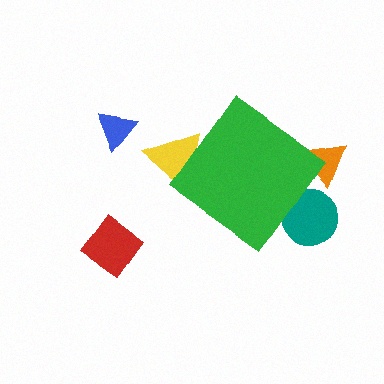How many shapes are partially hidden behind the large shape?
3 shapes are partially hidden.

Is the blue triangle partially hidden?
No, the blue triangle is fully visible.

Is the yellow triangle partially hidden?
Yes, the yellow triangle is partially hidden behind the green diamond.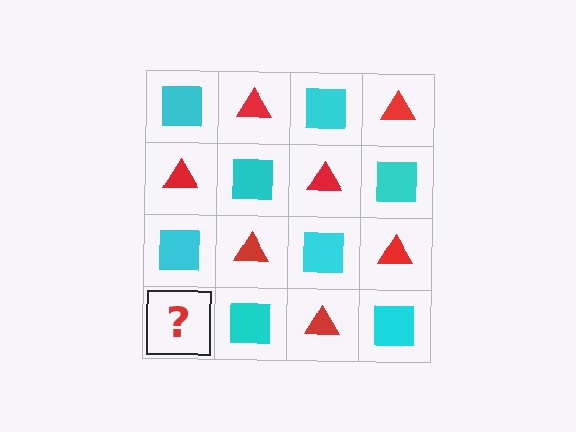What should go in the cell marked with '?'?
The missing cell should contain a red triangle.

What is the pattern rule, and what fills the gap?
The rule is that it alternates cyan square and red triangle in a checkerboard pattern. The gap should be filled with a red triangle.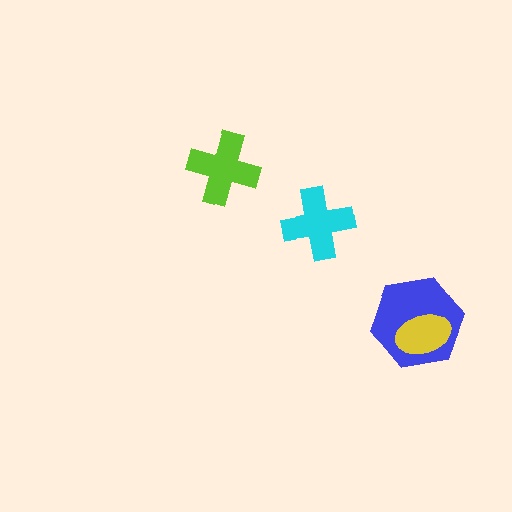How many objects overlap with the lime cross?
0 objects overlap with the lime cross.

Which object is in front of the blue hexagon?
The yellow ellipse is in front of the blue hexagon.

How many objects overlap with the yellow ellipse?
1 object overlaps with the yellow ellipse.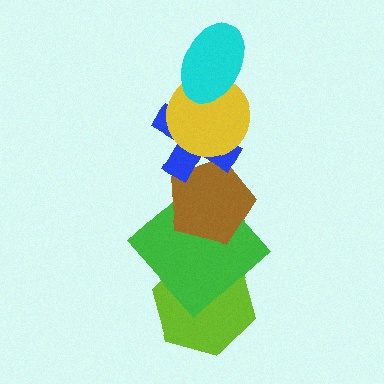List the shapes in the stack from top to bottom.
From top to bottom: the cyan ellipse, the yellow circle, the blue cross, the brown pentagon, the green diamond, the lime hexagon.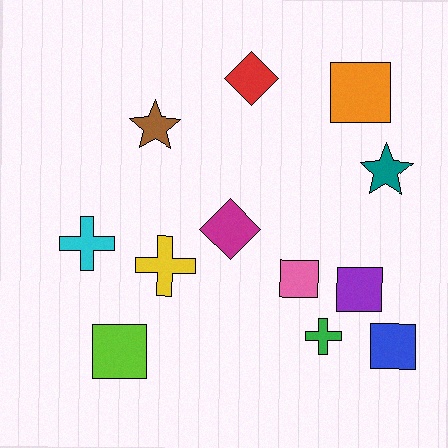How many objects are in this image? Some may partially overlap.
There are 12 objects.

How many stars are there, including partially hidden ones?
There are 2 stars.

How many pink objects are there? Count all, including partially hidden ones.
There is 1 pink object.